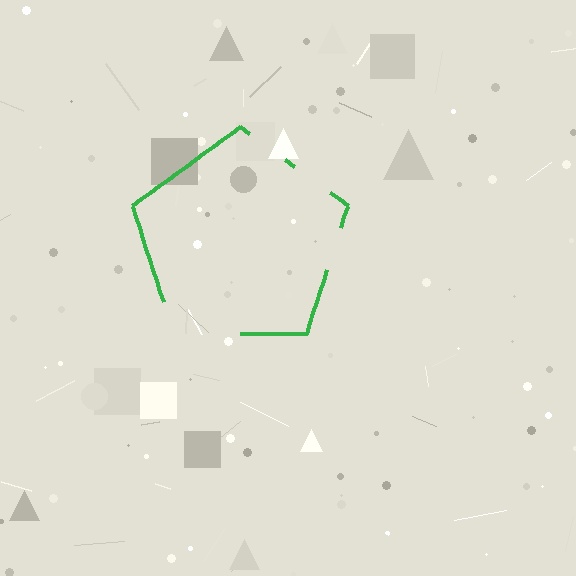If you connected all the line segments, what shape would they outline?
They would outline a pentagon.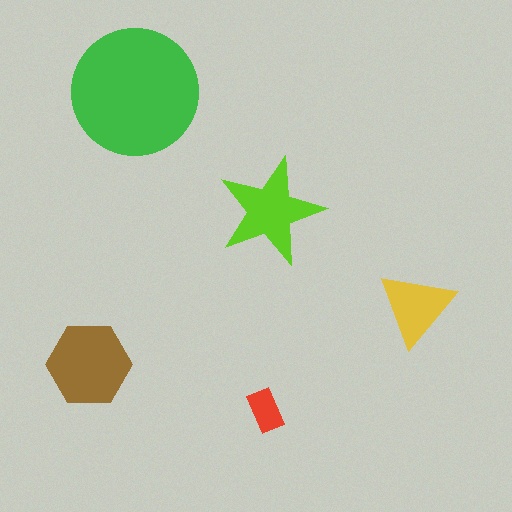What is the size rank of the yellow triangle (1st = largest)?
4th.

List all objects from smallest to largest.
The red rectangle, the yellow triangle, the lime star, the brown hexagon, the green circle.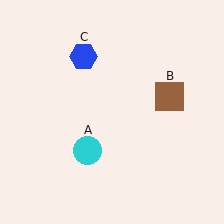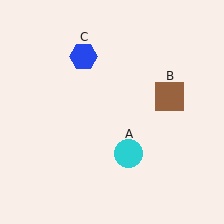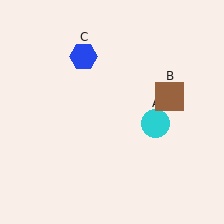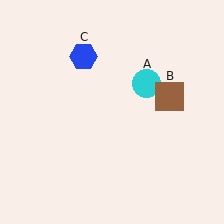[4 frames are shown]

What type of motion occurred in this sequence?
The cyan circle (object A) rotated counterclockwise around the center of the scene.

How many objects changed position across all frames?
1 object changed position: cyan circle (object A).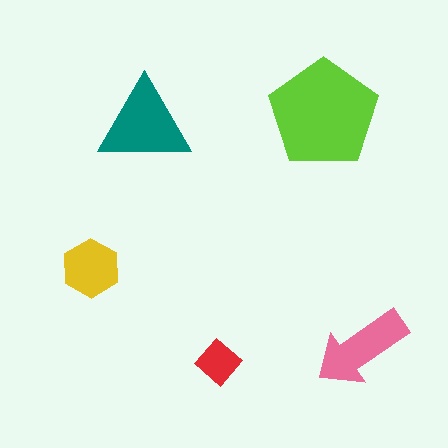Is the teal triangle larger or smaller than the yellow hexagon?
Larger.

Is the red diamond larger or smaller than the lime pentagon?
Smaller.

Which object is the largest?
The lime pentagon.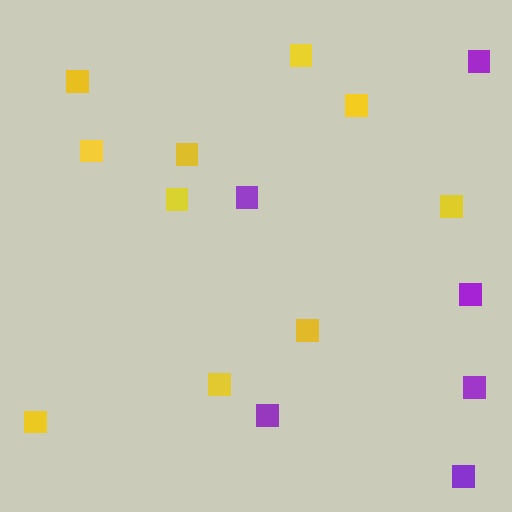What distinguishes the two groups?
There are 2 groups: one group of yellow squares (10) and one group of purple squares (6).